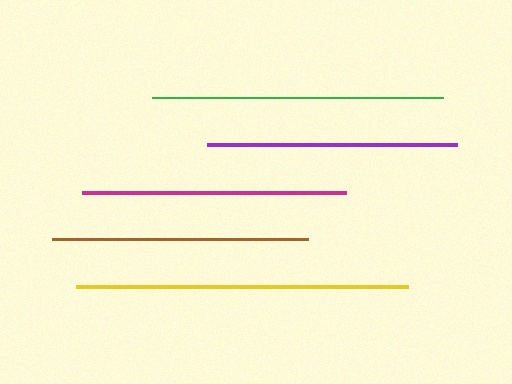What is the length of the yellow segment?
The yellow segment is approximately 332 pixels long.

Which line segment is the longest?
The yellow line is the longest at approximately 332 pixels.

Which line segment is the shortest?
The purple line is the shortest at approximately 251 pixels.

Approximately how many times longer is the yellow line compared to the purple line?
The yellow line is approximately 1.3 times the length of the purple line.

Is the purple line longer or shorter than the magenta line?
The magenta line is longer than the purple line.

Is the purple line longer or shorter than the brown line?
The brown line is longer than the purple line.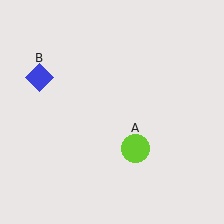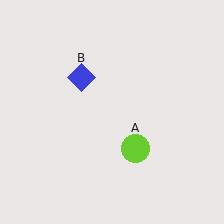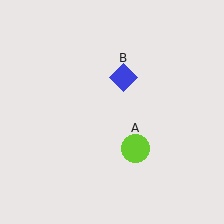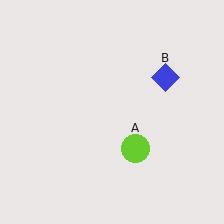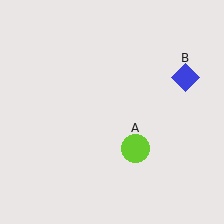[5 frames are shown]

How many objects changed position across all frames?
1 object changed position: blue diamond (object B).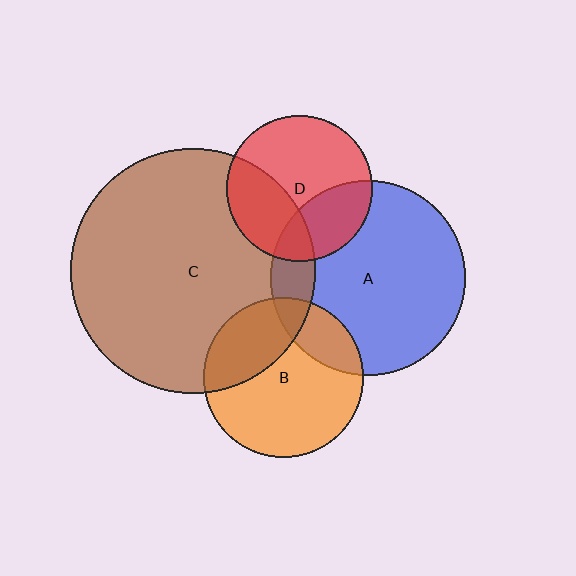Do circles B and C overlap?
Yes.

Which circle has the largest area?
Circle C (brown).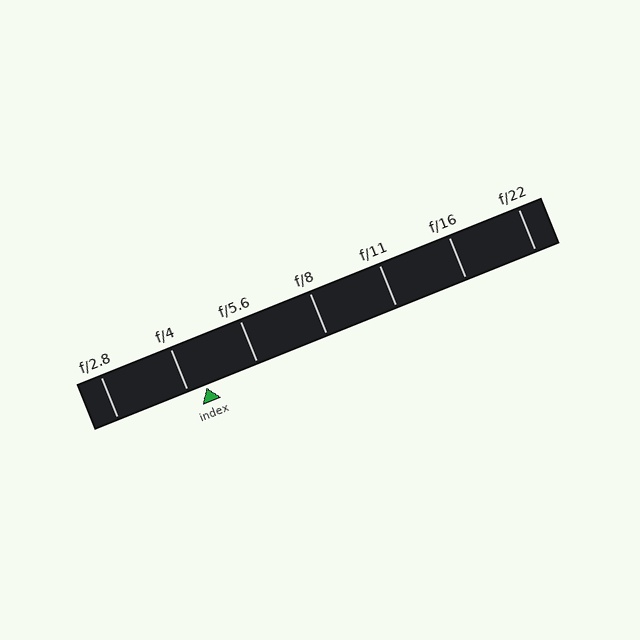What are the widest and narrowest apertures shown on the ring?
The widest aperture shown is f/2.8 and the narrowest is f/22.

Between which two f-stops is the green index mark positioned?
The index mark is between f/4 and f/5.6.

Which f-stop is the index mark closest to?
The index mark is closest to f/4.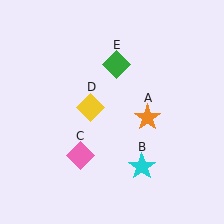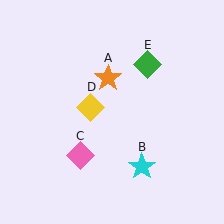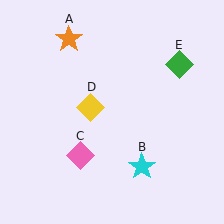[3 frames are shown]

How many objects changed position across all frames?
2 objects changed position: orange star (object A), green diamond (object E).